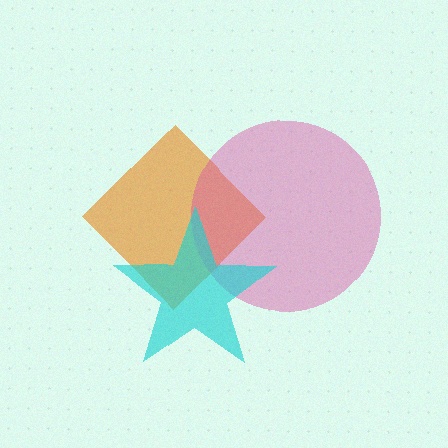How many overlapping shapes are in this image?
There are 3 overlapping shapes in the image.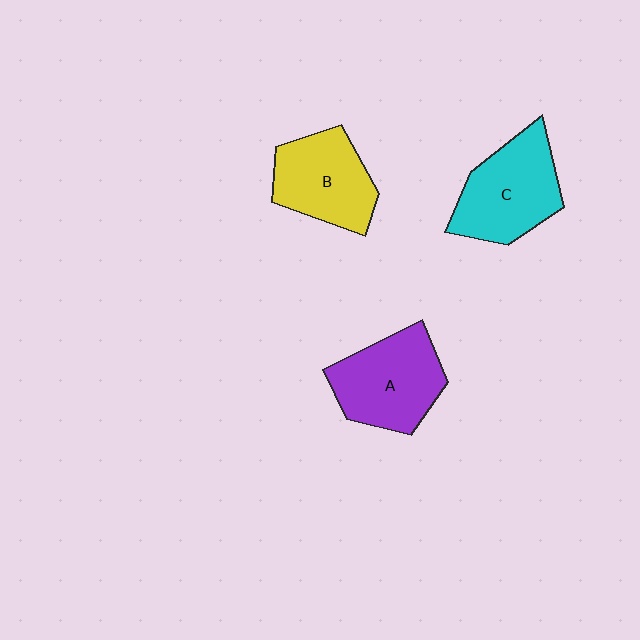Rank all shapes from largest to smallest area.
From largest to smallest: C (cyan), A (purple), B (yellow).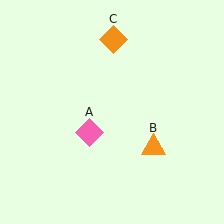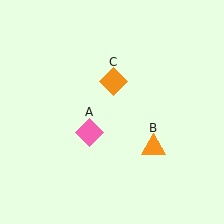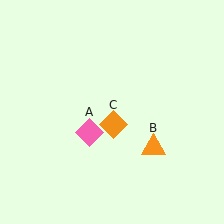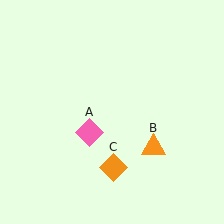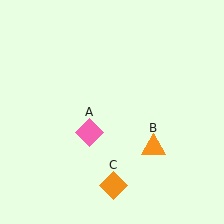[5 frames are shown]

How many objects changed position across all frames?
1 object changed position: orange diamond (object C).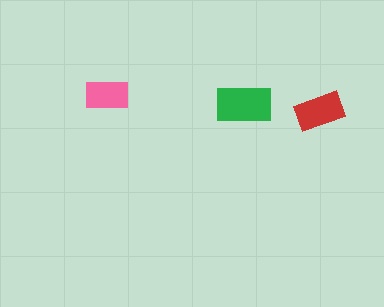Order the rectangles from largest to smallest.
the green one, the red one, the pink one.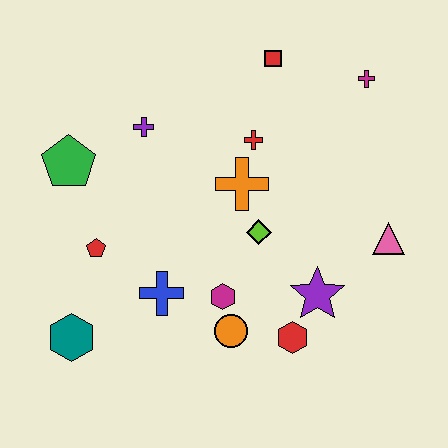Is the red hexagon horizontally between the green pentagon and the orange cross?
No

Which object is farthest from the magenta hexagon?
The magenta cross is farthest from the magenta hexagon.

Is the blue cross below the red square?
Yes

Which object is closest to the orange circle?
The magenta hexagon is closest to the orange circle.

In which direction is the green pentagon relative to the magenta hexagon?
The green pentagon is to the left of the magenta hexagon.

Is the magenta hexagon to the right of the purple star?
No